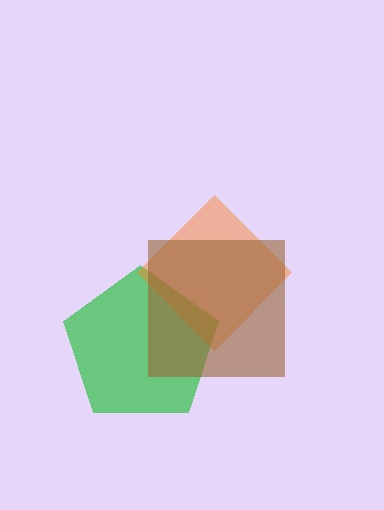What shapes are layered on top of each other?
The layered shapes are: a green pentagon, an orange diamond, a brown square.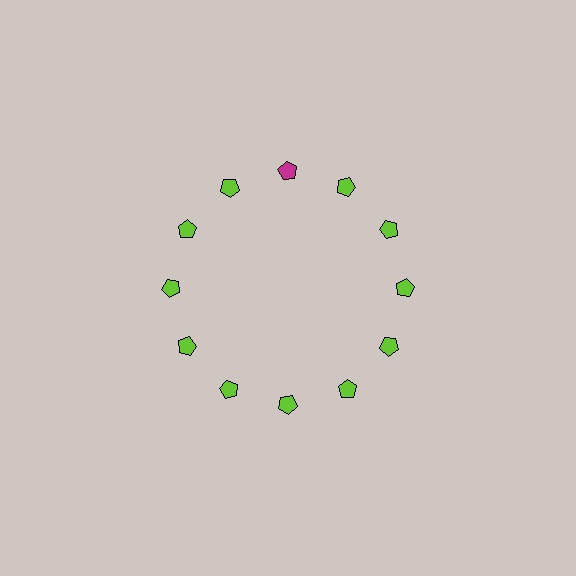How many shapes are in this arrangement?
There are 12 shapes arranged in a ring pattern.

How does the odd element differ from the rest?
It has a different color: magenta instead of lime.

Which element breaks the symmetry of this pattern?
The magenta pentagon at roughly the 12 o'clock position breaks the symmetry. All other shapes are lime pentagons.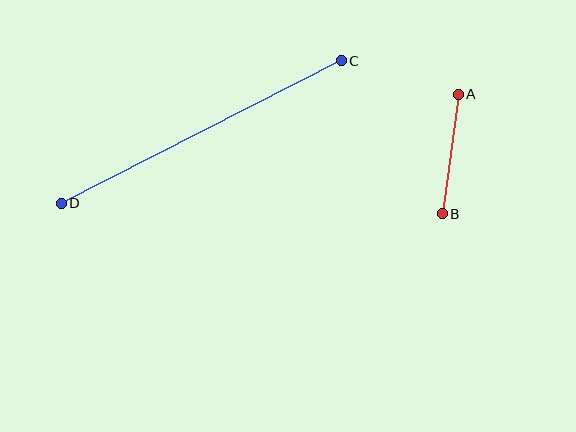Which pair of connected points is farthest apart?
Points C and D are farthest apart.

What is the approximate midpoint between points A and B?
The midpoint is at approximately (450, 154) pixels.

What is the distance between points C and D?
The distance is approximately 314 pixels.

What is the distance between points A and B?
The distance is approximately 121 pixels.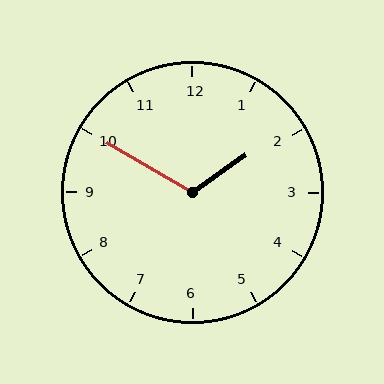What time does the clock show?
1:50.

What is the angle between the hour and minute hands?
Approximately 115 degrees.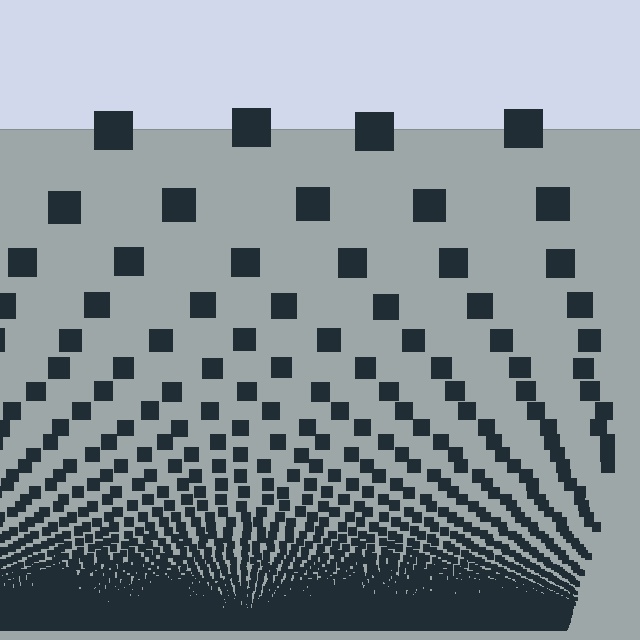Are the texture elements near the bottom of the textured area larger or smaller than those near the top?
Smaller. The gradient is inverted — elements near the bottom are smaller and denser.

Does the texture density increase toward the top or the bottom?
Density increases toward the bottom.